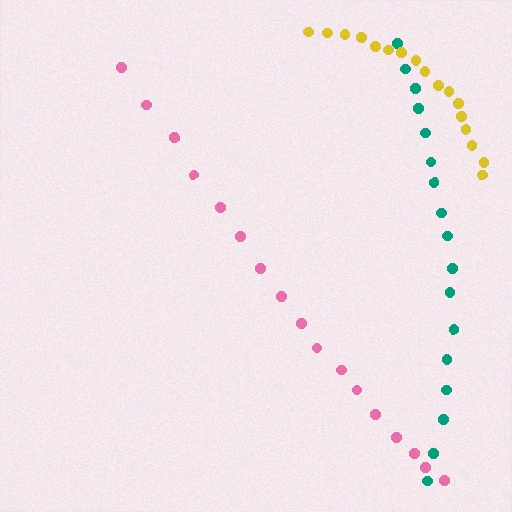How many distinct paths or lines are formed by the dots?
There are 3 distinct paths.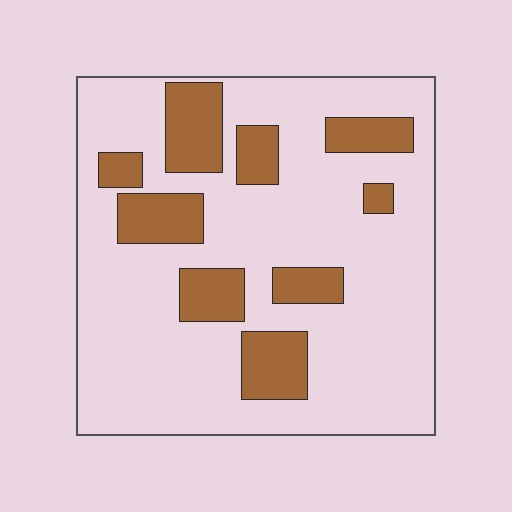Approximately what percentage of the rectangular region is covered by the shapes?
Approximately 20%.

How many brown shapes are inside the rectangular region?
9.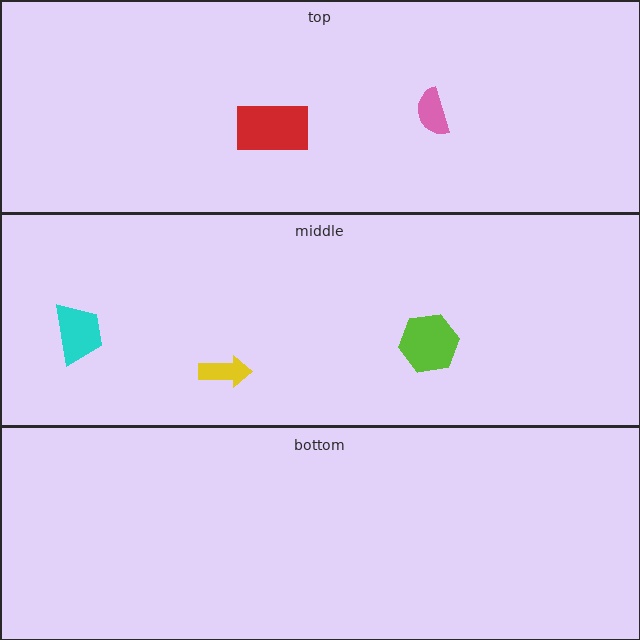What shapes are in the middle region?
The lime hexagon, the yellow arrow, the cyan trapezoid.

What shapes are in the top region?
The red rectangle, the pink semicircle.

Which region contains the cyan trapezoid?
The middle region.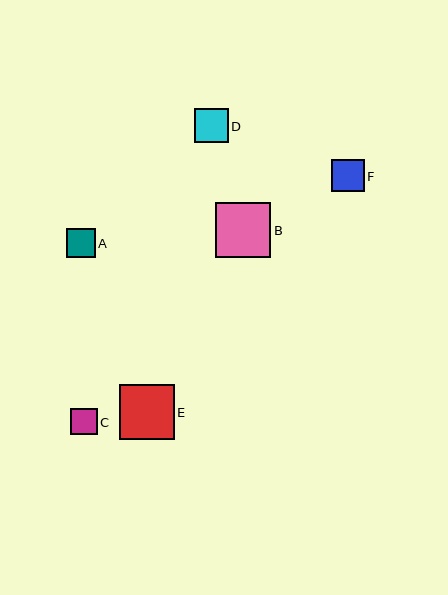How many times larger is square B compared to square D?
Square B is approximately 1.7 times the size of square D.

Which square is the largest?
Square B is the largest with a size of approximately 55 pixels.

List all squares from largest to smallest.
From largest to smallest: B, E, D, F, A, C.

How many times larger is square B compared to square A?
Square B is approximately 1.9 times the size of square A.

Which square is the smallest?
Square C is the smallest with a size of approximately 27 pixels.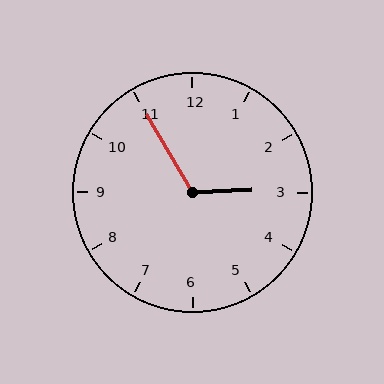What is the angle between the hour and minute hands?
Approximately 118 degrees.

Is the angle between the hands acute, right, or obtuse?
It is obtuse.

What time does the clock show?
2:55.